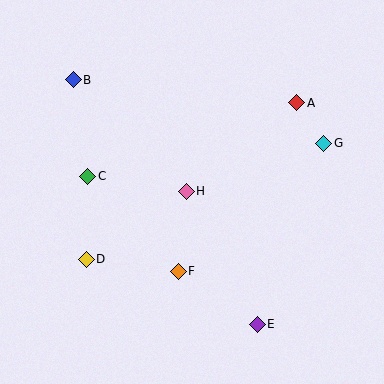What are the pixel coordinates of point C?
Point C is at (88, 176).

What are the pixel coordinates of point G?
Point G is at (324, 143).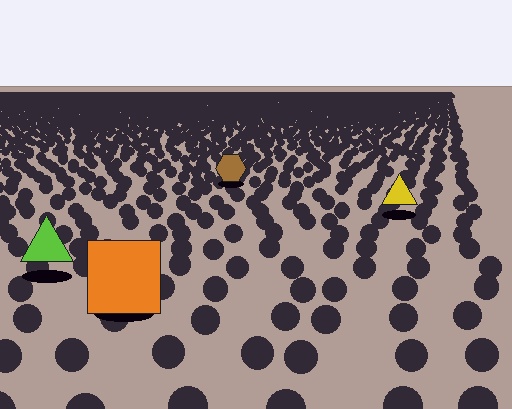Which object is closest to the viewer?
The orange square is closest. The texture marks near it are larger and more spread out.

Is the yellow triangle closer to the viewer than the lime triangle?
No. The lime triangle is closer — you can tell from the texture gradient: the ground texture is coarser near it.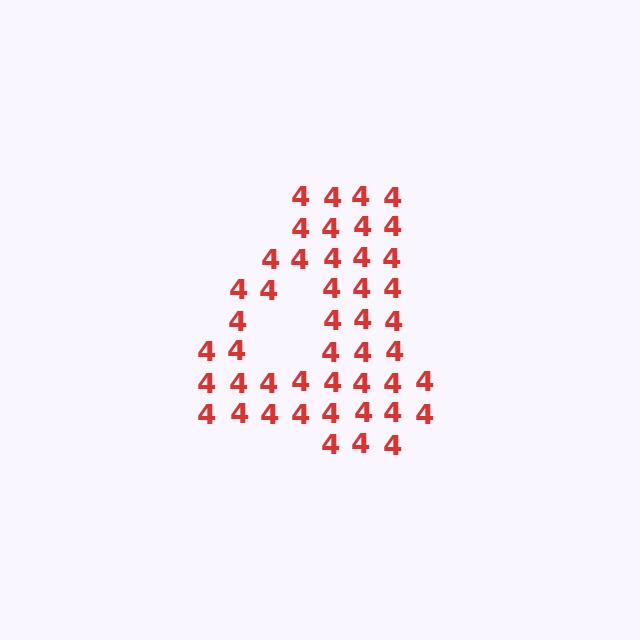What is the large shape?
The large shape is the digit 4.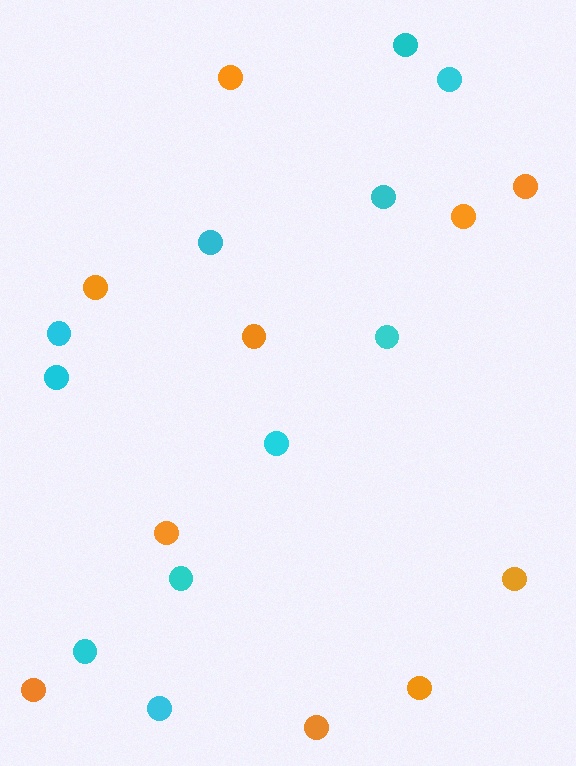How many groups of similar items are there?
There are 2 groups: one group of orange circles (10) and one group of cyan circles (11).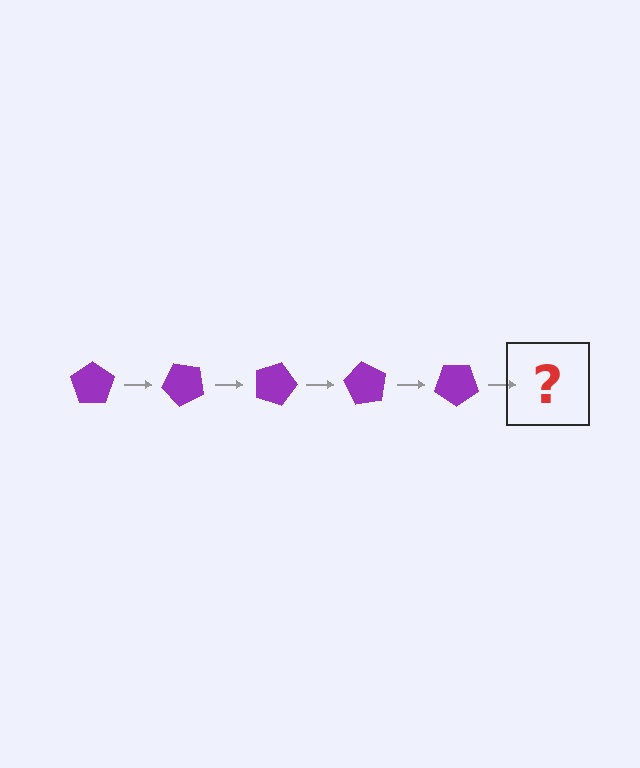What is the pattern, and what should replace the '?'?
The pattern is that the pentagon rotates 45 degrees each step. The '?' should be a purple pentagon rotated 225 degrees.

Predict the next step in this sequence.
The next step is a purple pentagon rotated 225 degrees.